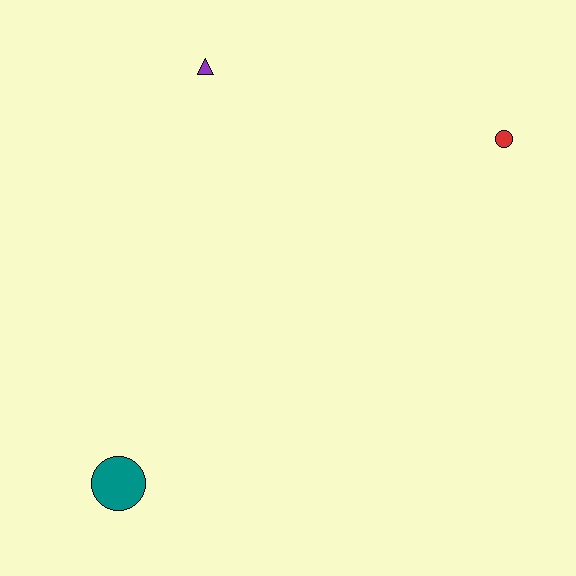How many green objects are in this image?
There are no green objects.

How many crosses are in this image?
There are no crosses.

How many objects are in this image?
There are 3 objects.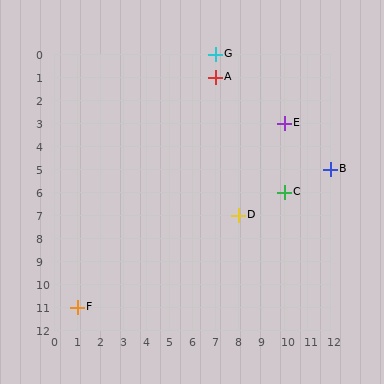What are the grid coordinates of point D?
Point D is at grid coordinates (8, 7).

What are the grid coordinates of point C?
Point C is at grid coordinates (10, 6).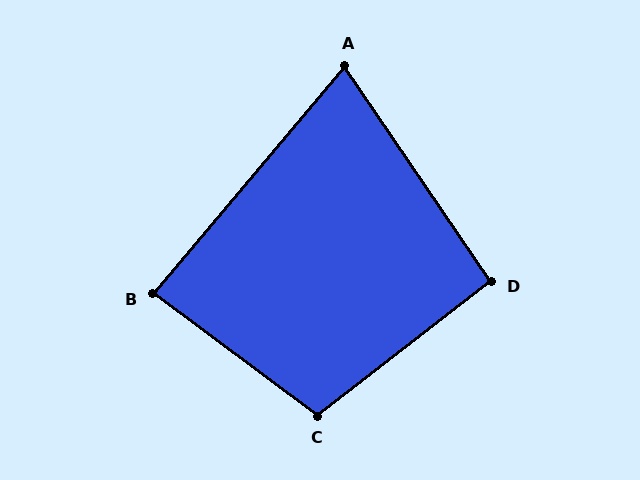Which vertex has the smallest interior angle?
A, at approximately 74 degrees.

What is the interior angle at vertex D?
Approximately 94 degrees (approximately right).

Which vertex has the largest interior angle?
C, at approximately 106 degrees.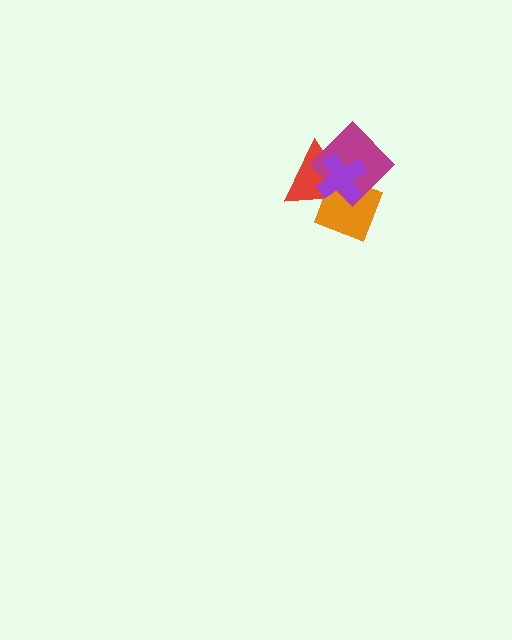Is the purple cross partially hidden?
No, no other shape covers it.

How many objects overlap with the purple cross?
3 objects overlap with the purple cross.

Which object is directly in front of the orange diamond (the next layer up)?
The magenta diamond is directly in front of the orange diamond.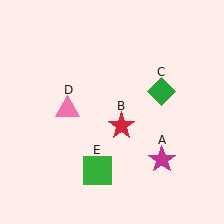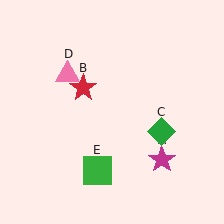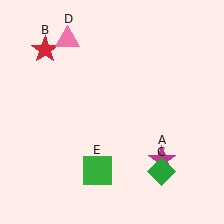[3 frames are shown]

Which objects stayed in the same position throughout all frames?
Magenta star (object A) and green square (object E) remained stationary.